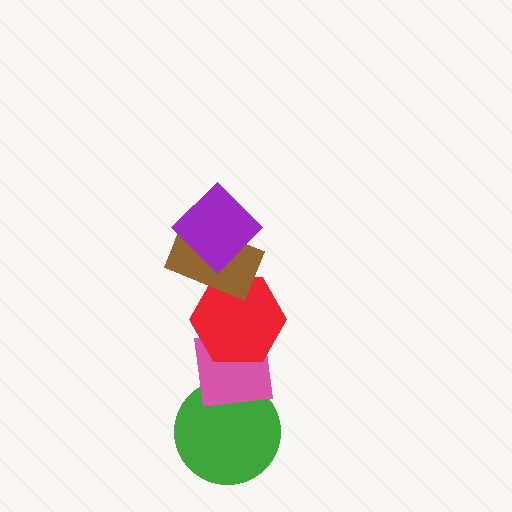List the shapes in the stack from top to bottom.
From top to bottom: the purple diamond, the brown rectangle, the red hexagon, the pink square, the green circle.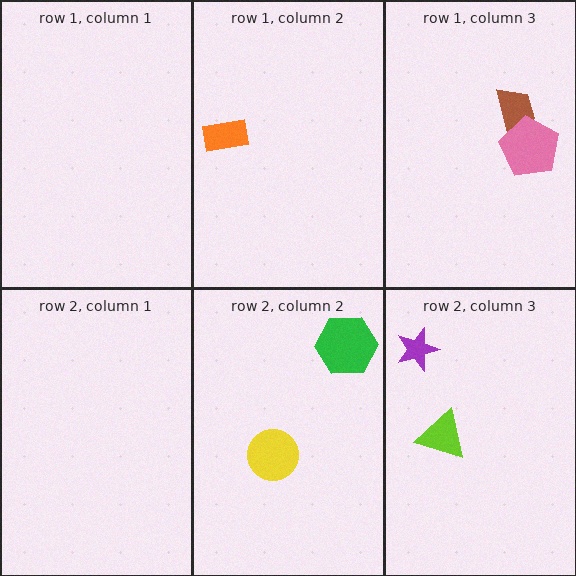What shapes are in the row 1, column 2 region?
The orange rectangle.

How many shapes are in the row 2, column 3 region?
2.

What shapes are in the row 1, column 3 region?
The brown trapezoid, the pink pentagon.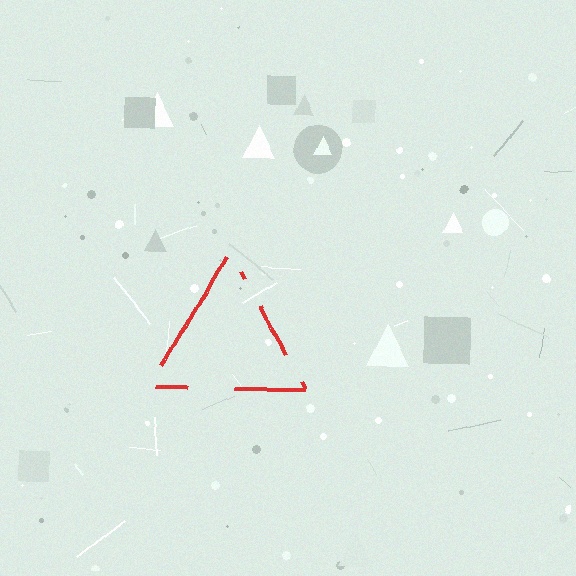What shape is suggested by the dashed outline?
The dashed outline suggests a triangle.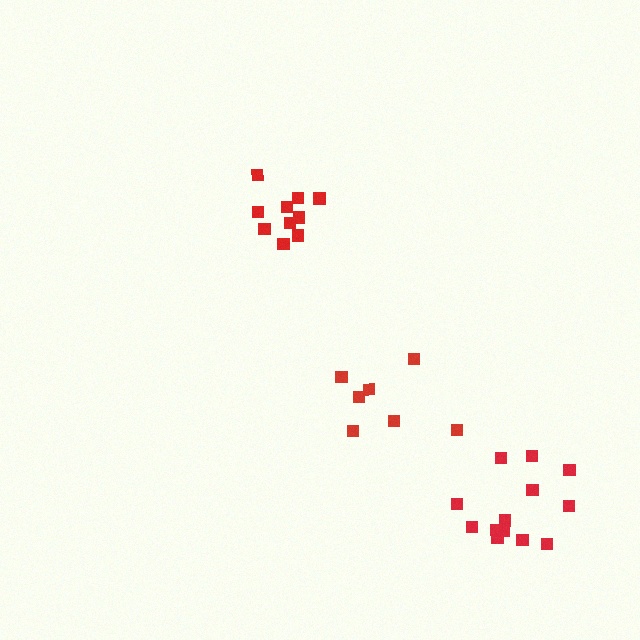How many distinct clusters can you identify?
There are 3 distinct clusters.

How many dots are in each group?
Group 1: 7 dots, Group 2: 10 dots, Group 3: 13 dots (30 total).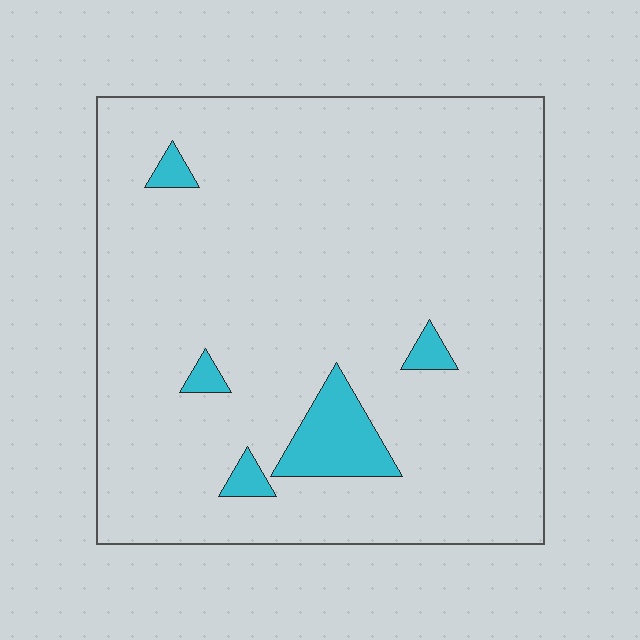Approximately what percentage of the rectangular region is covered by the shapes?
Approximately 5%.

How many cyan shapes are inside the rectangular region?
5.